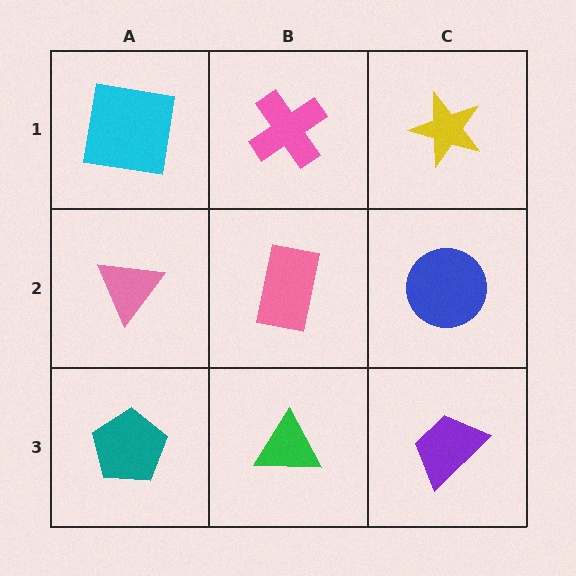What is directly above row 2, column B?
A pink cross.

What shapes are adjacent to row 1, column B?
A pink rectangle (row 2, column B), a cyan square (row 1, column A), a yellow star (row 1, column C).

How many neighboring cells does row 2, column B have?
4.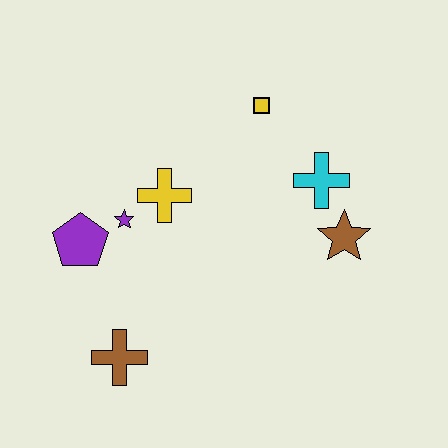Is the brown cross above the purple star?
No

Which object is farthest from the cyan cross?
The brown cross is farthest from the cyan cross.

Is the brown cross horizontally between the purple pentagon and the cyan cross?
Yes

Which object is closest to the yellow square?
The cyan cross is closest to the yellow square.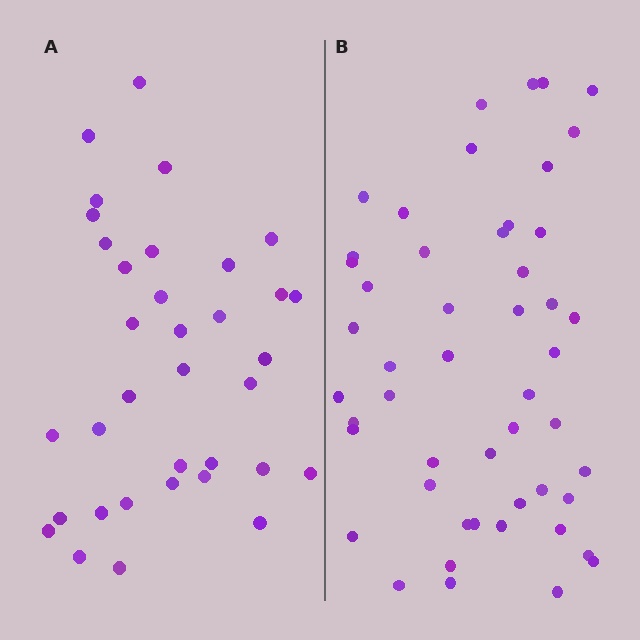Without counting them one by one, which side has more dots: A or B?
Region B (the right region) has more dots.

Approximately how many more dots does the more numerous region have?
Region B has approximately 15 more dots than region A.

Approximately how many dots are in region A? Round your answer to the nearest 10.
About 40 dots. (The exact count is 35, which rounds to 40.)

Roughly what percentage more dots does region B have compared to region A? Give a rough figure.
About 45% more.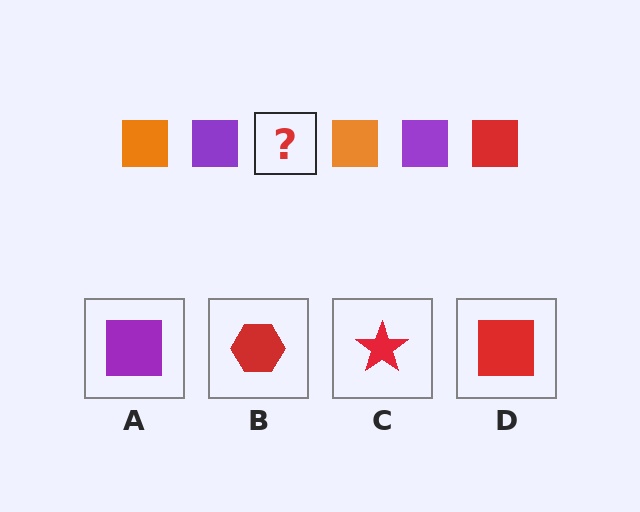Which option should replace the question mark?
Option D.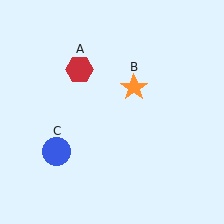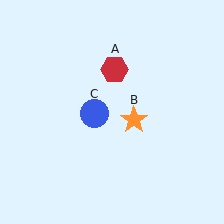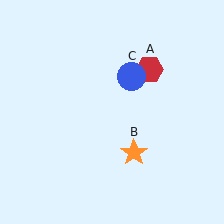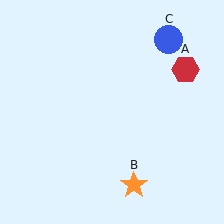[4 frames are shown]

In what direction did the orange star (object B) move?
The orange star (object B) moved down.